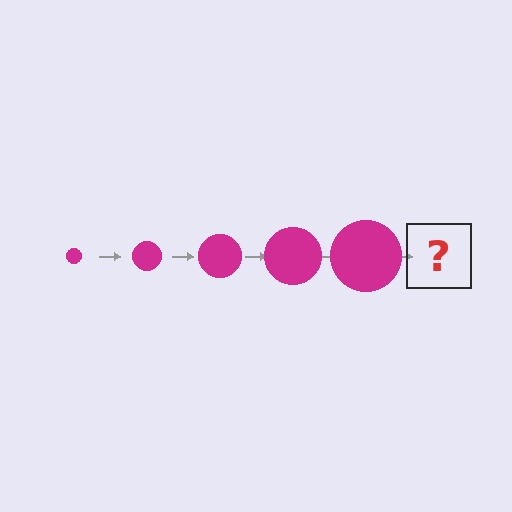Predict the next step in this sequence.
The next step is a magenta circle, larger than the previous one.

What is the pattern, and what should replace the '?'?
The pattern is that the circle gets progressively larger each step. The '?' should be a magenta circle, larger than the previous one.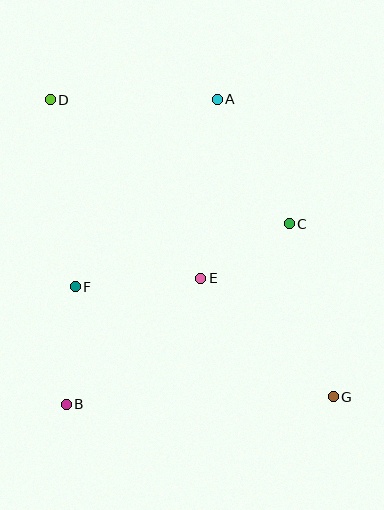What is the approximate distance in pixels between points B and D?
The distance between B and D is approximately 305 pixels.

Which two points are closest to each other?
Points C and E are closest to each other.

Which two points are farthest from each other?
Points D and G are farthest from each other.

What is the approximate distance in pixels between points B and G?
The distance between B and G is approximately 267 pixels.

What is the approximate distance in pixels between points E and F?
The distance between E and F is approximately 126 pixels.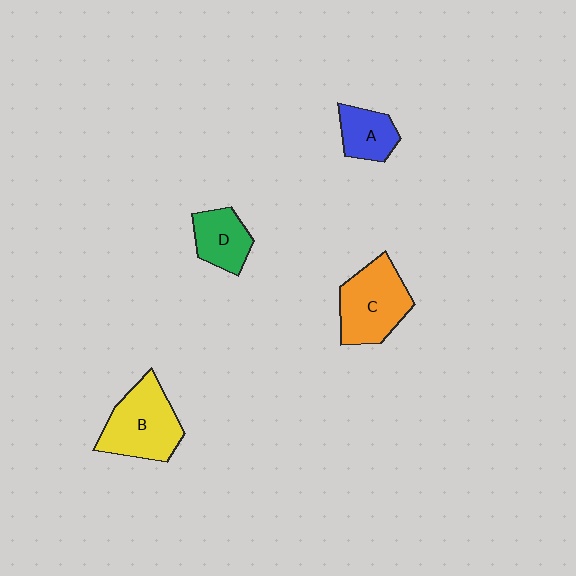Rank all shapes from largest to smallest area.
From largest to smallest: B (yellow), C (orange), D (green), A (blue).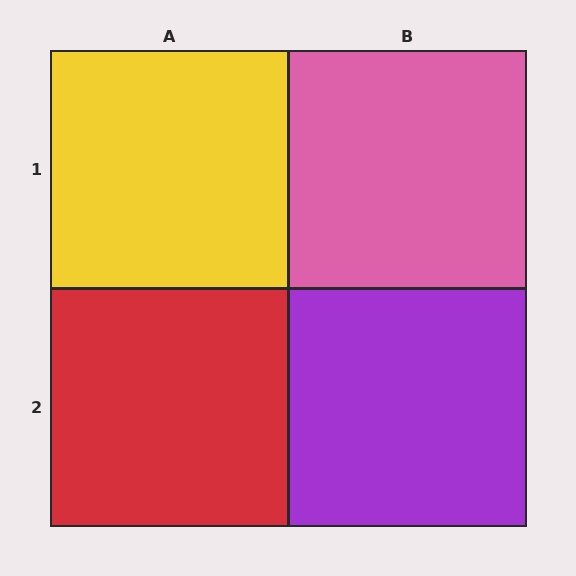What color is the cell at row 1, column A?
Yellow.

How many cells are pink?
1 cell is pink.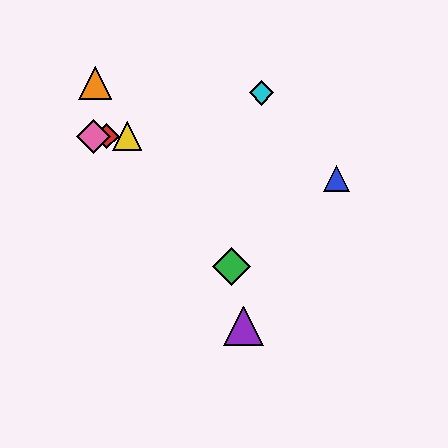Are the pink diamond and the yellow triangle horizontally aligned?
Yes, both are at y≈136.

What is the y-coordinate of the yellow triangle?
The yellow triangle is at y≈136.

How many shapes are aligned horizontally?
3 shapes (the red diamond, the yellow triangle, the pink diamond) are aligned horizontally.